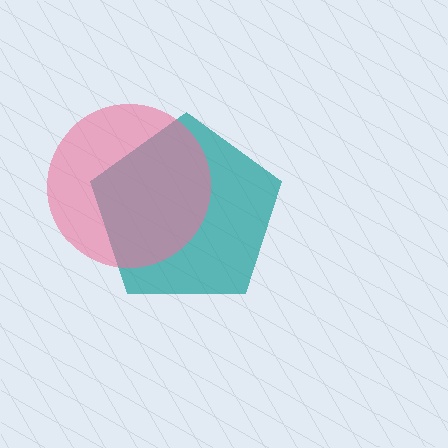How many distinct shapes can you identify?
There are 2 distinct shapes: a teal pentagon, a pink circle.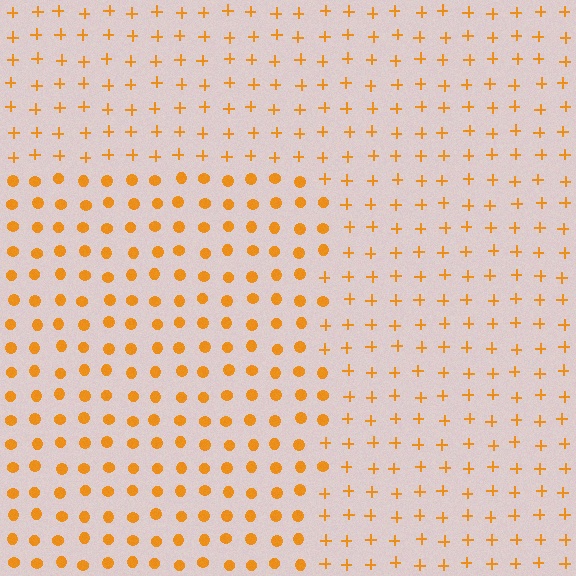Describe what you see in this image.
The image is filled with small orange elements arranged in a uniform grid. A rectangle-shaped region contains circles, while the surrounding area contains plus signs. The boundary is defined purely by the change in element shape.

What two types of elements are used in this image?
The image uses circles inside the rectangle region and plus signs outside it.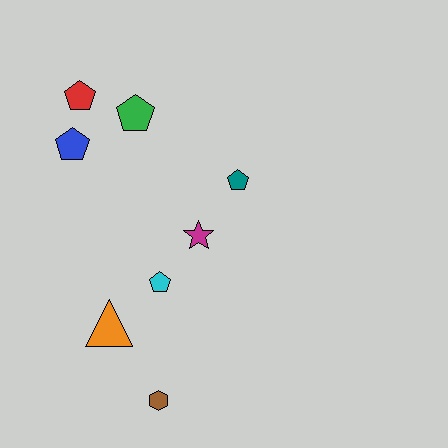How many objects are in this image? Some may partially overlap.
There are 8 objects.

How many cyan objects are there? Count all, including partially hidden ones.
There is 1 cyan object.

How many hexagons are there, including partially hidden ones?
There is 1 hexagon.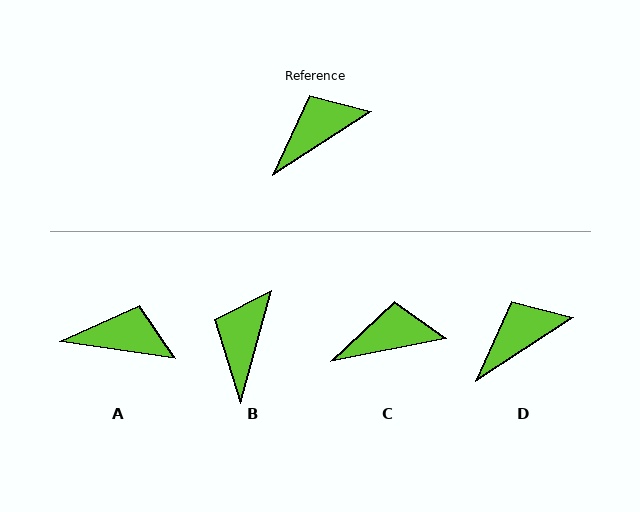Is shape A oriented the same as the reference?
No, it is off by about 41 degrees.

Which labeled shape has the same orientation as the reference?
D.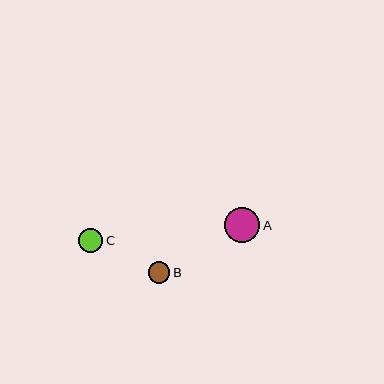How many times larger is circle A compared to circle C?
Circle A is approximately 1.5 times the size of circle C.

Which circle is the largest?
Circle A is the largest with a size of approximately 35 pixels.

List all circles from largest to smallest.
From largest to smallest: A, C, B.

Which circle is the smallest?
Circle B is the smallest with a size of approximately 22 pixels.